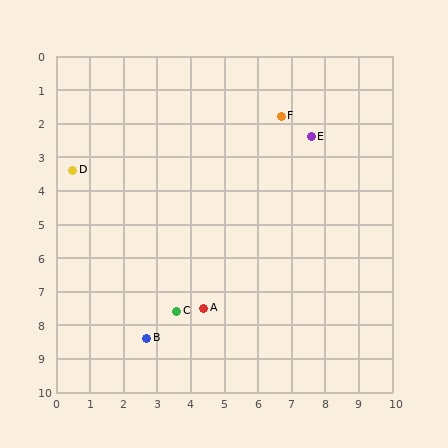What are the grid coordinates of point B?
Point B is at approximately (2.7, 8.4).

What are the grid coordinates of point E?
Point E is at approximately (7.6, 2.4).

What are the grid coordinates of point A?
Point A is at approximately (4.4, 7.5).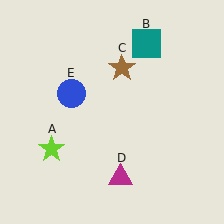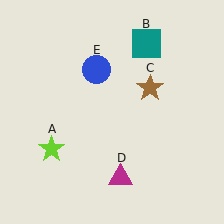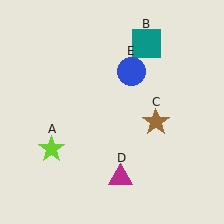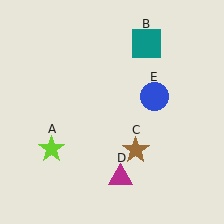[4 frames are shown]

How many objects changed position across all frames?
2 objects changed position: brown star (object C), blue circle (object E).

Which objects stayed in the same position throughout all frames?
Lime star (object A) and teal square (object B) and magenta triangle (object D) remained stationary.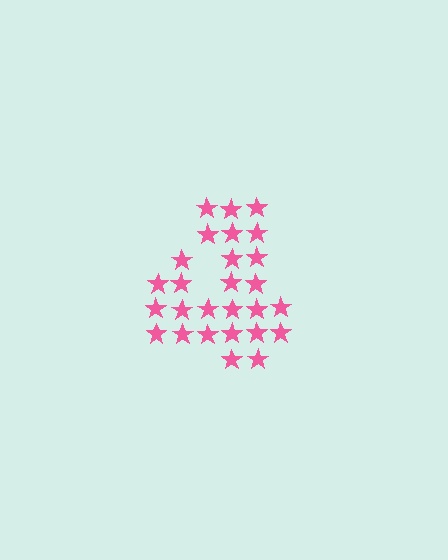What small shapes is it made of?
It is made of small stars.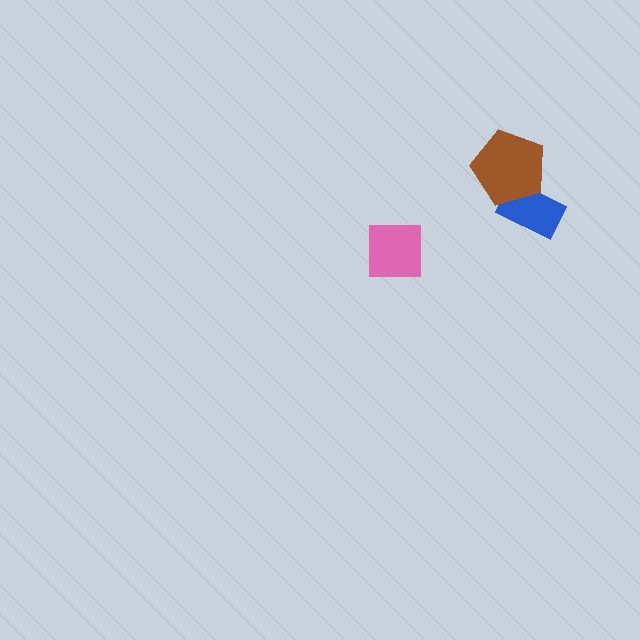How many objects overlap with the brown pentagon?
1 object overlaps with the brown pentagon.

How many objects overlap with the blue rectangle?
1 object overlaps with the blue rectangle.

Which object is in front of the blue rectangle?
The brown pentagon is in front of the blue rectangle.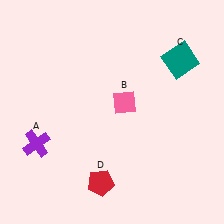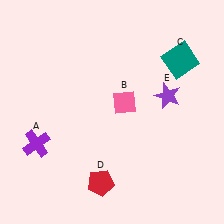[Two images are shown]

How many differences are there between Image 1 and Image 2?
There is 1 difference between the two images.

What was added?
A purple star (E) was added in Image 2.